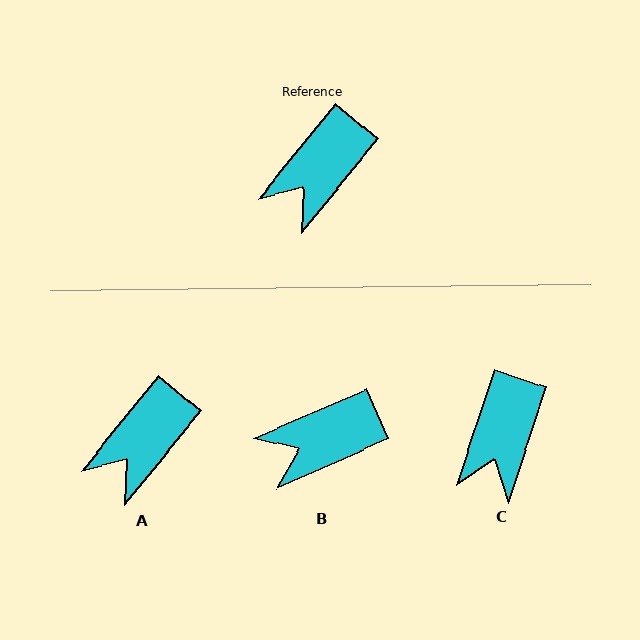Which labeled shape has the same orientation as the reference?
A.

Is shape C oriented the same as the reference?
No, it is off by about 21 degrees.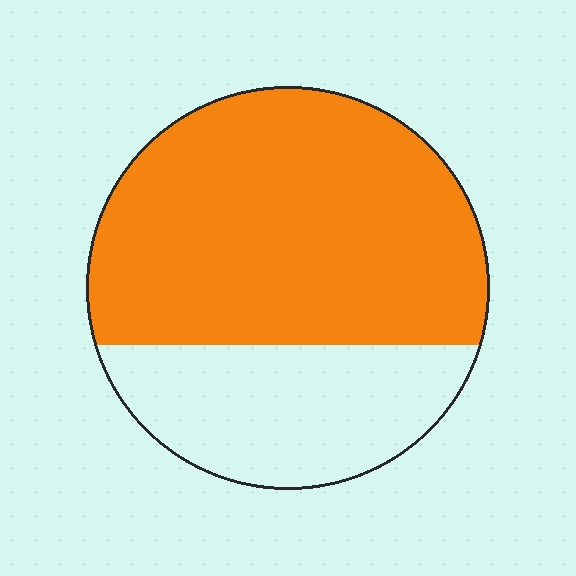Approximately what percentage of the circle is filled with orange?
Approximately 70%.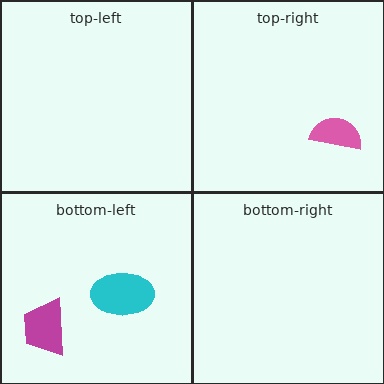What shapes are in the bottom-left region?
The magenta trapezoid, the cyan ellipse.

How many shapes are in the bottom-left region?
2.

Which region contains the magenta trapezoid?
The bottom-left region.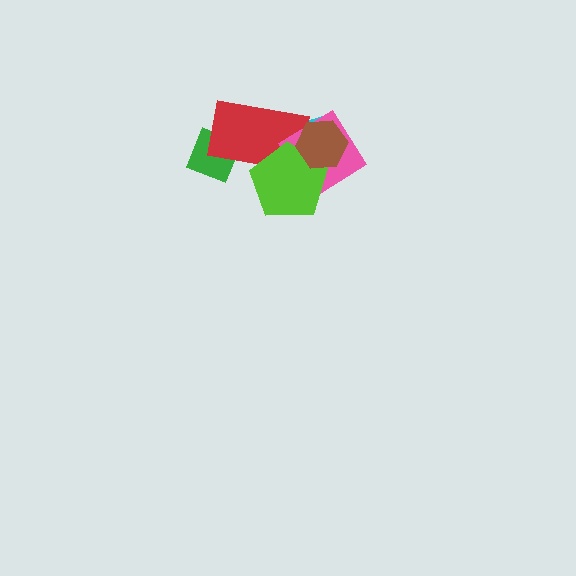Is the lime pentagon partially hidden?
Yes, it is partially covered by another shape.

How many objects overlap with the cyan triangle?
4 objects overlap with the cyan triangle.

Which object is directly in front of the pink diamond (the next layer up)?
The lime pentagon is directly in front of the pink diamond.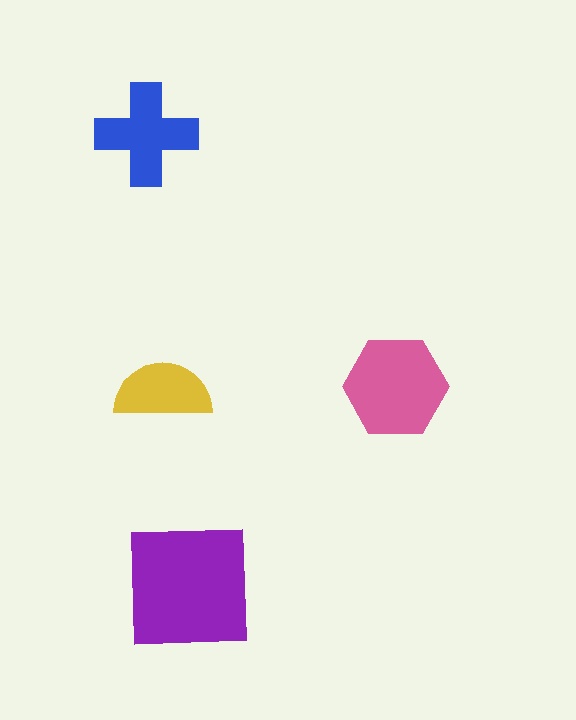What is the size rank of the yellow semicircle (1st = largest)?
4th.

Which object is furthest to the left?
The blue cross is leftmost.